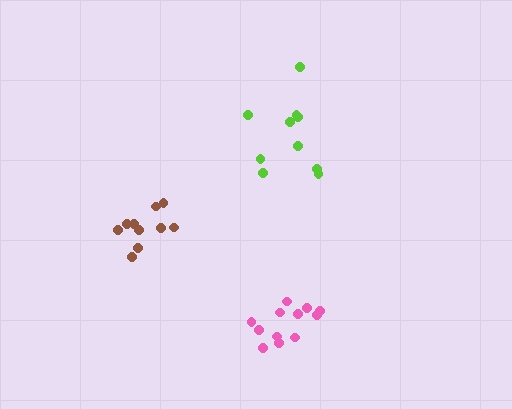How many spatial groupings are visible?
There are 3 spatial groupings.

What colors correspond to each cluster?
The clusters are colored: brown, pink, lime.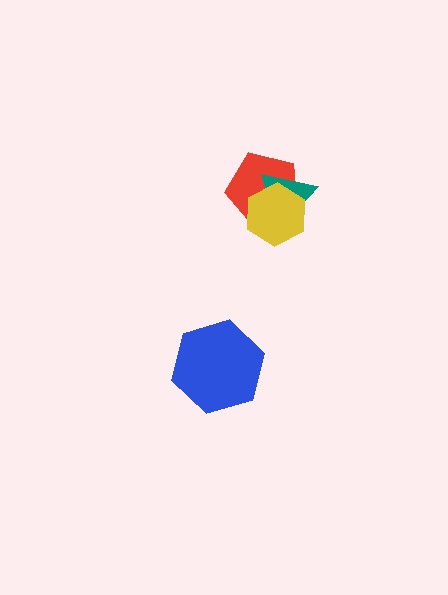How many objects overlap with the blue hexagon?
0 objects overlap with the blue hexagon.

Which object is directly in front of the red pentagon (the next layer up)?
The teal triangle is directly in front of the red pentagon.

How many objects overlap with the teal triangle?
2 objects overlap with the teal triangle.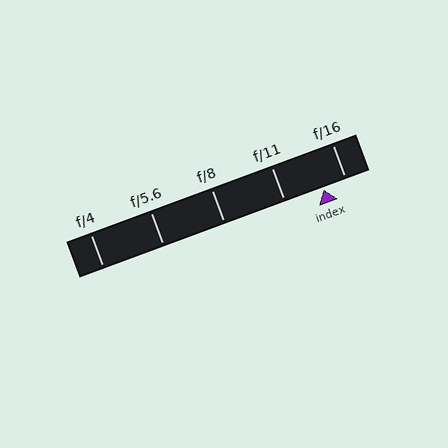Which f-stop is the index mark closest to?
The index mark is closest to f/16.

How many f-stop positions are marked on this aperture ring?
There are 5 f-stop positions marked.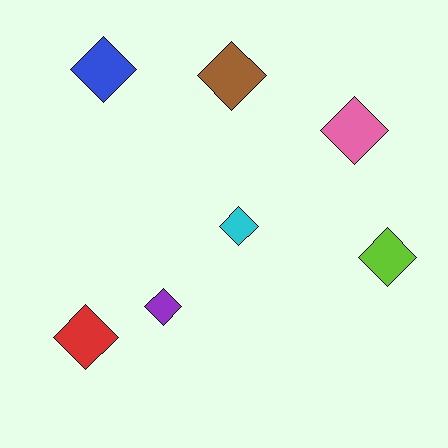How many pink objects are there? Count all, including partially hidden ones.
There is 1 pink object.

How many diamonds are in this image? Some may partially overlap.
There are 7 diamonds.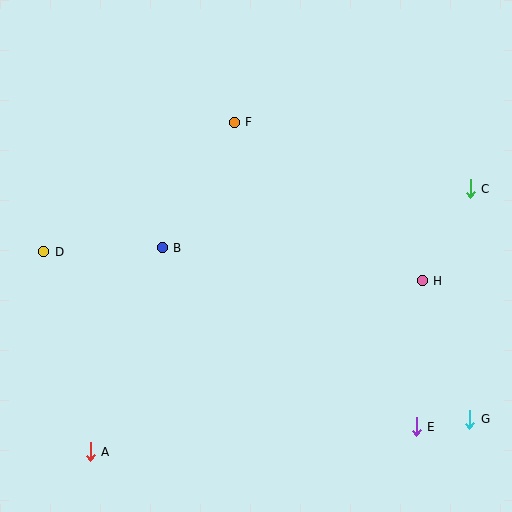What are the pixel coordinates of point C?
Point C is at (470, 189).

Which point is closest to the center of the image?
Point B at (162, 248) is closest to the center.